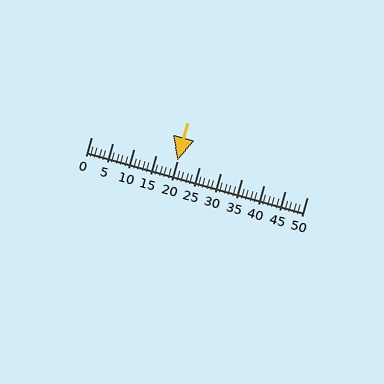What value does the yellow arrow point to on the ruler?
The yellow arrow points to approximately 20.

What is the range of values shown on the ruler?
The ruler shows values from 0 to 50.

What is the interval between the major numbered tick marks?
The major tick marks are spaced 5 units apart.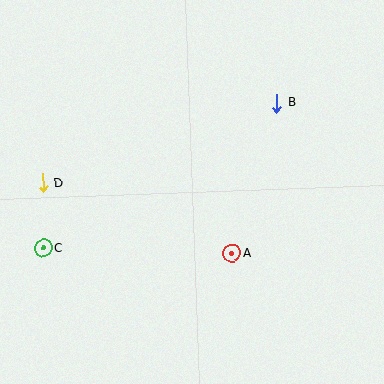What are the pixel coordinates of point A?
Point A is at (232, 253).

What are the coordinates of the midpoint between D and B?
The midpoint between D and B is at (160, 143).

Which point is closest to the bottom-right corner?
Point A is closest to the bottom-right corner.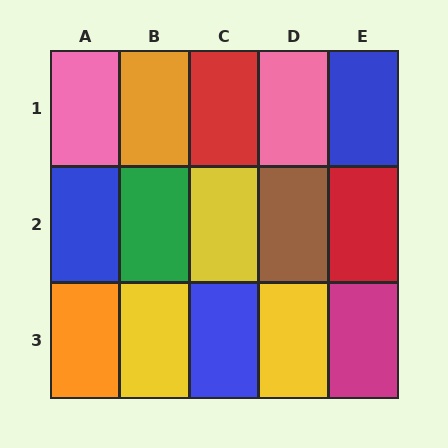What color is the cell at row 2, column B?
Green.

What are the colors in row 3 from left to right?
Orange, yellow, blue, yellow, magenta.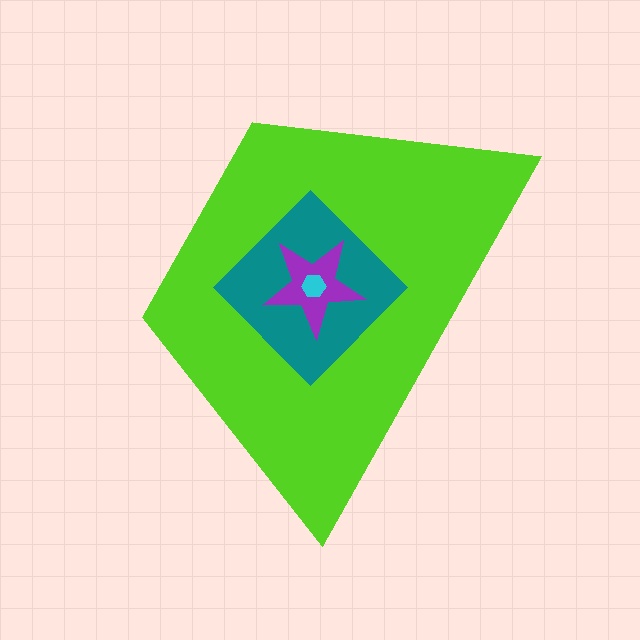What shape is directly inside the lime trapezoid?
The teal diamond.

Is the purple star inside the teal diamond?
Yes.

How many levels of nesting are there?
4.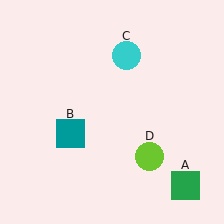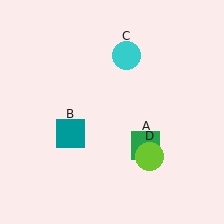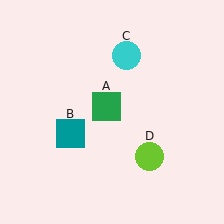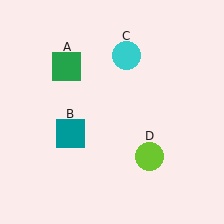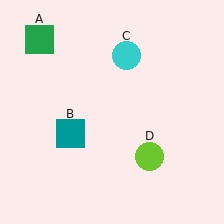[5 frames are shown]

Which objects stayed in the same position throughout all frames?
Teal square (object B) and cyan circle (object C) and lime circle (object D) remained stationary.